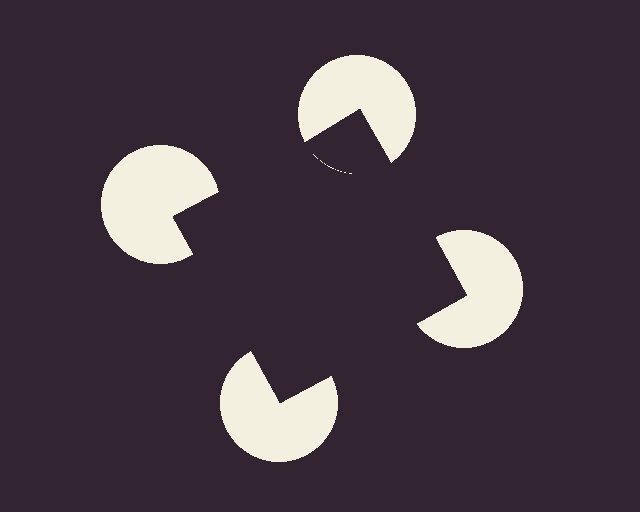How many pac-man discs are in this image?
There are 4 — one at each vertex of the illusory square.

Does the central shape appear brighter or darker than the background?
It typically appears slightly darker than the background, even though no actual brightness change is drawn.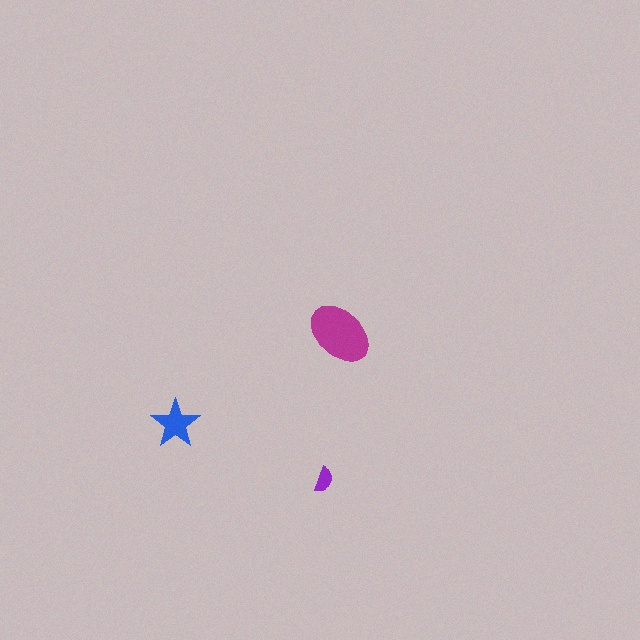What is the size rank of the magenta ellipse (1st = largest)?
1st.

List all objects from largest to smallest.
The magenta ellipse, the blue star, the purple semicircle.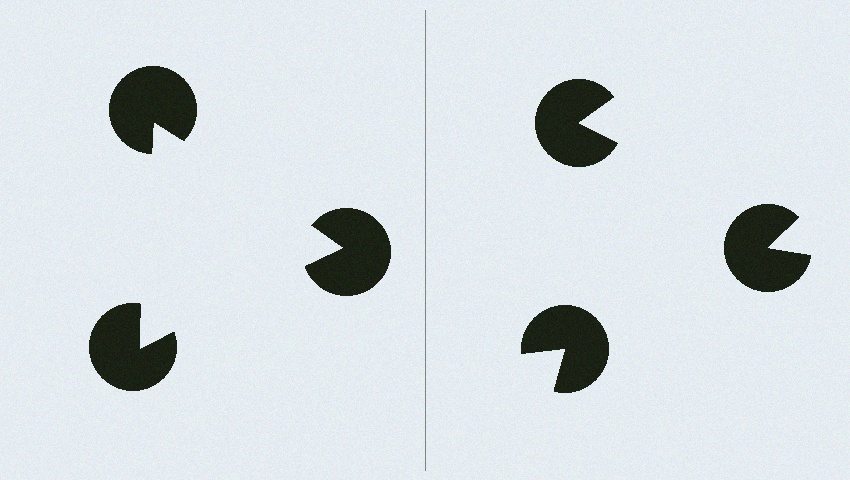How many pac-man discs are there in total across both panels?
6 — 3 on each side.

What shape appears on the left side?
An illusory triangle.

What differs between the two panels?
The pac-man discs are positioned identically on both sides; only the wedge orientations differ. On the left they align to a triangle; on the right they are misaligned.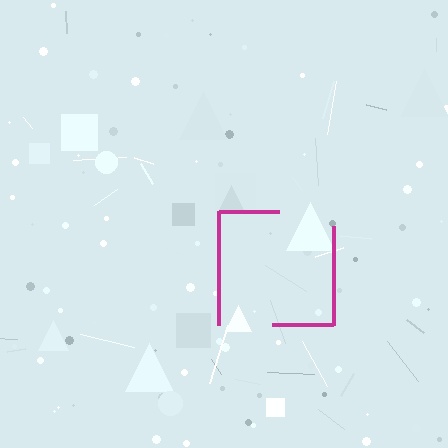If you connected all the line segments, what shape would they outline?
They would outline a square.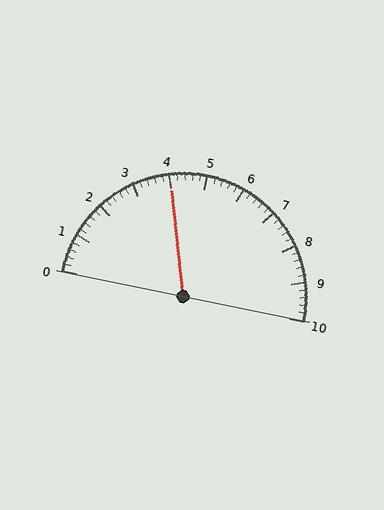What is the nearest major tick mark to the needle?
The nearest major tick mark is 4.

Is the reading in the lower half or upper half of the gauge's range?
The reading is in the lower half of the range (0 to 10).